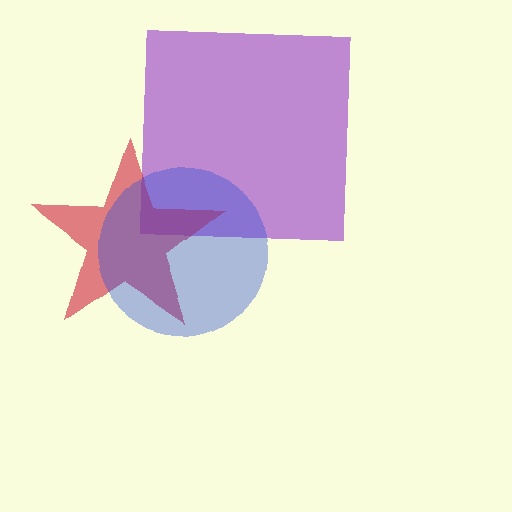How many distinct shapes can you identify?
There are 3 distinct shapes: a purple square, a red star, a blue circle.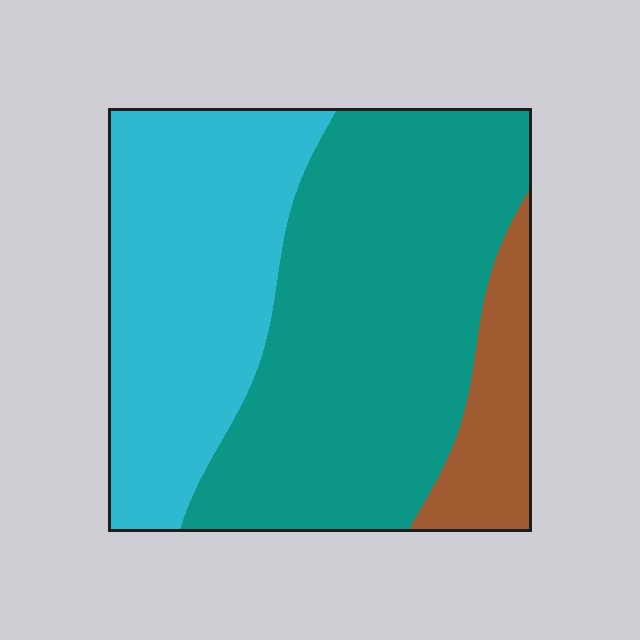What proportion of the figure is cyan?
Cyan covers around 35% of the figure.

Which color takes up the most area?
Teal, at roughly 50%.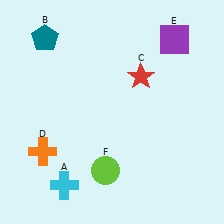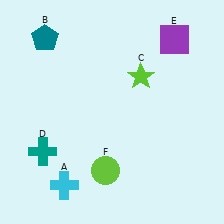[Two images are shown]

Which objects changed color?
C changed from red to lime. D changed from orange to teal.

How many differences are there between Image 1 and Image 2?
There are 2 differences between the two images.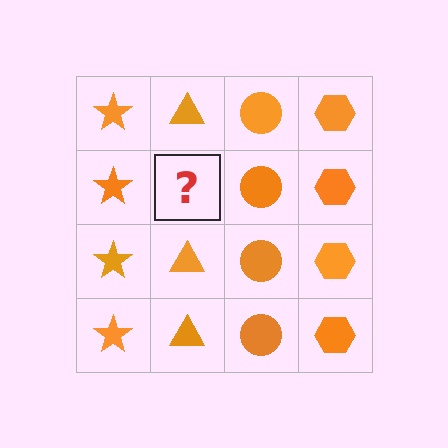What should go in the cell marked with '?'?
The missing cell should contain an orange triangle.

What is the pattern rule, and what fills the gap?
The rule is that each column has a consistent shape. The gap should be filled with an orange triangle.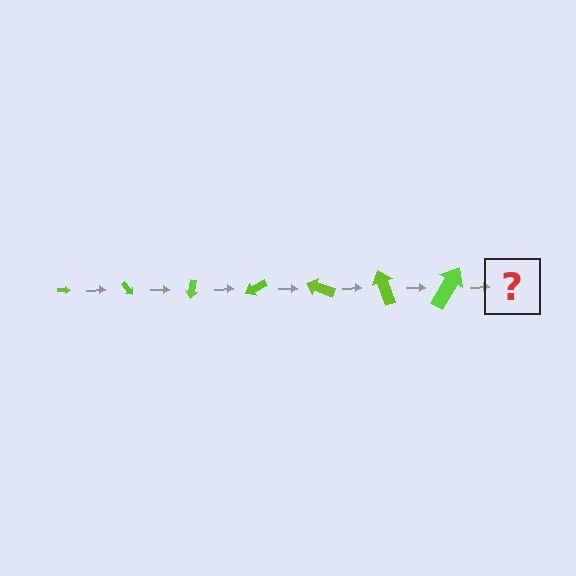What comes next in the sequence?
The next element should be an arrow, larger than the previous one and rotated 350 degrees from the start.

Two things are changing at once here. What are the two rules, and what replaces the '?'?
The two rules are that the arrow grows larger each step and it rotates 50 degrees each step. The '?' should be an arrow, larger than the previous one and rotated 350 degrees from the start.